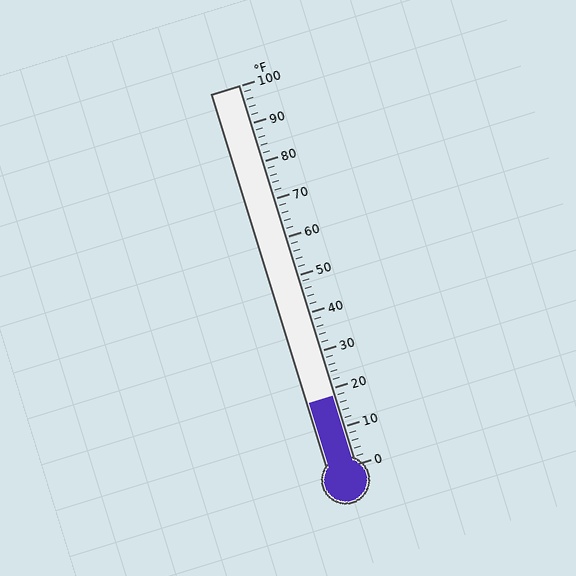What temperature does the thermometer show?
The thermometer shows approximately 18°F.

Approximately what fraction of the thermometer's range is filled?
The thermometer is filled to approximately 20% of its range.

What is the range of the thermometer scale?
The thermometer scale ranges from 0°F to 100°F.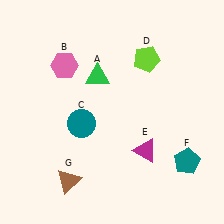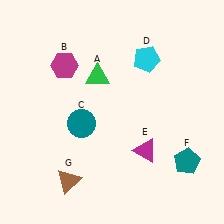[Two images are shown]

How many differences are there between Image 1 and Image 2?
There are 2 differences between the two images.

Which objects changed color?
B changed from pink to magenta. D changed from lime to cyan.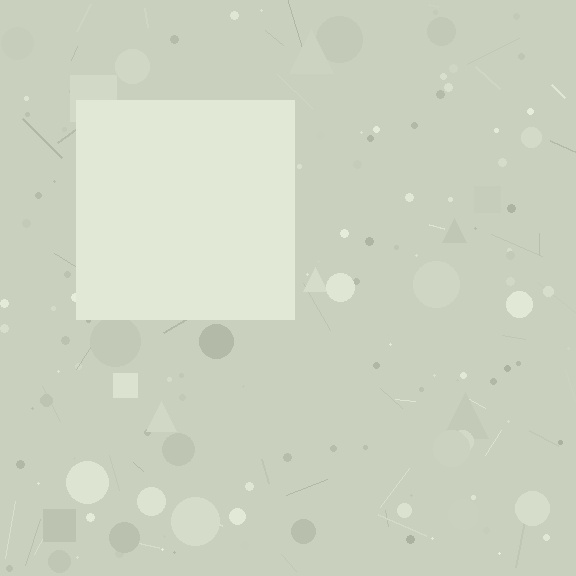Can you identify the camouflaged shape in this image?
The camouflaged shape is a square.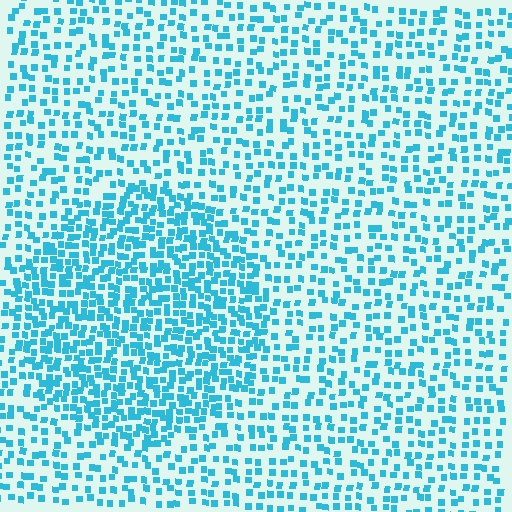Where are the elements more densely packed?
The elements are more densely packed inside the circle boundary.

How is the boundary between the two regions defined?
The boundary is defined by a change in element density (approximately 1.9x ratio). All elements are the same color, size, and shape.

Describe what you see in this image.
The image contains small cyan elements arranged at two different densities. A circle-shaped region is visible where the elements are more densely packed than the surrounding area.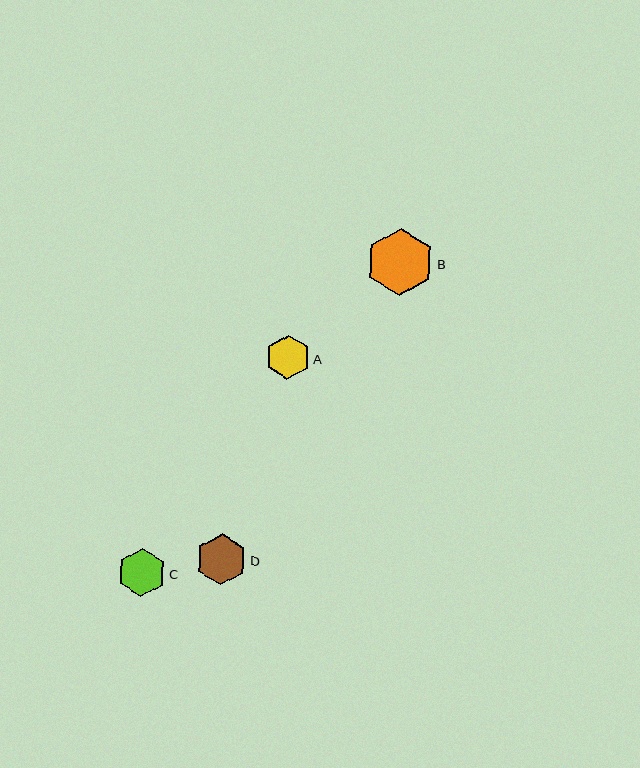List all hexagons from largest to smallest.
From largest to smallest: B, D, C, A.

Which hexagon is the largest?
Hexagon B is the largest with a size of approximately 68 pixels.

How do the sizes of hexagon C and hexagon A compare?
Hexagon C and hexagon A are approximately the same size.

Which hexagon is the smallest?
Hexagon A is the smallest with a size of approximately 44 pixels.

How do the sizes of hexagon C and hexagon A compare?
Hexagon C and hexagon A are approximately the same size.